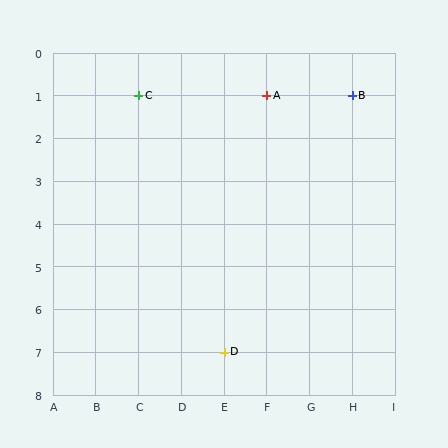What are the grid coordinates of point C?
Point C is at grid coordinates (C, 1).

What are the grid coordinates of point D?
Point D is at grid coordinates (E, 7).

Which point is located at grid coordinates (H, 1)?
Point B is at (H, 1).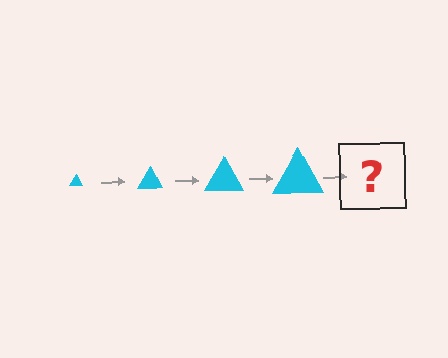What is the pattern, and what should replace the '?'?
The pattern is that the triangle gets progressively larger each step. The '?' should be a cyan triangle, larger than the previous one.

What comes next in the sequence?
The next element should be a cyan triangle, larger than the previous one.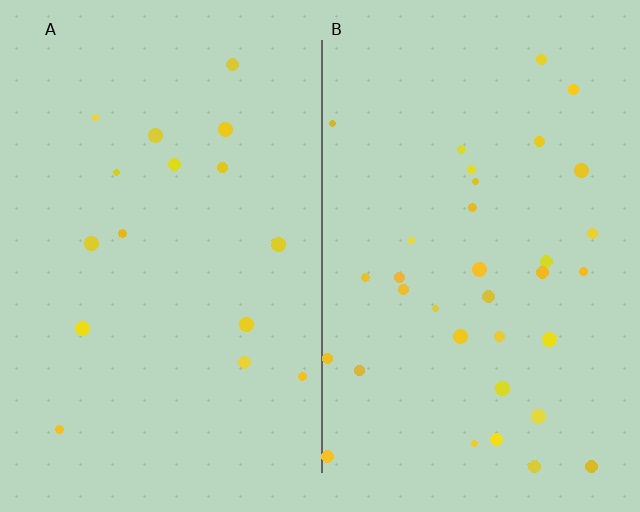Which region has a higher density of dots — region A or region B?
B (the right).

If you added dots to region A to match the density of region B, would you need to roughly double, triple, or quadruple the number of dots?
Approximately double.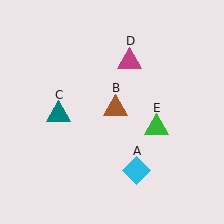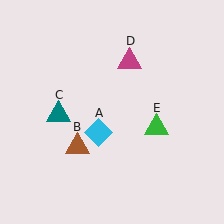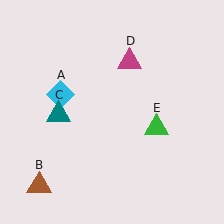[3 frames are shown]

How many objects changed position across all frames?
2 objects changed position: cyan diamond (object A), brown triangle (object B).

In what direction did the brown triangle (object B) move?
The brown triangle (object B) moved down and to the left.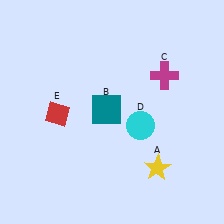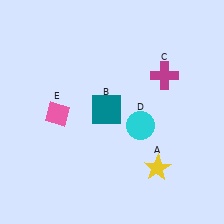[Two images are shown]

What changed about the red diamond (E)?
In Image 1, E is red. In Image 2, it changed to pink.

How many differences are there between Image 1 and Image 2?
There is 1 difference between the two images.